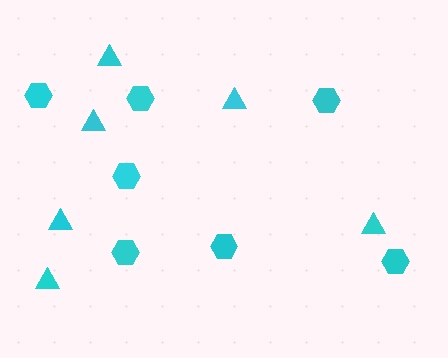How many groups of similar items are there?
There are 2 groups: one group of hexagons (7) and one group of triangles (6).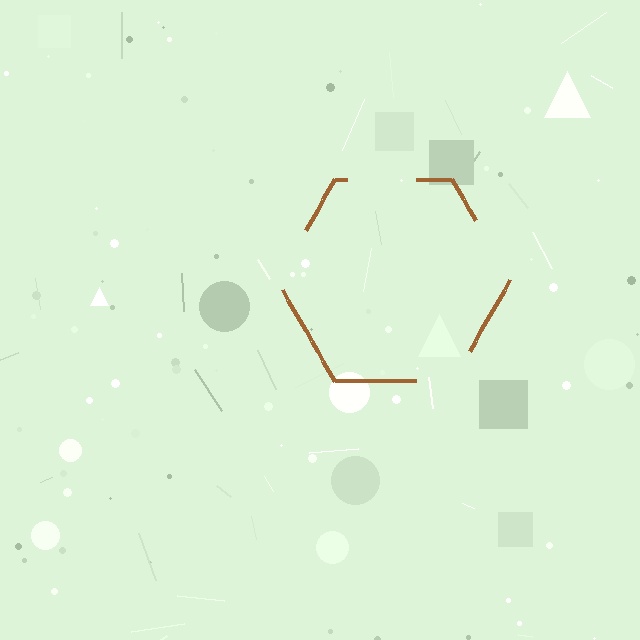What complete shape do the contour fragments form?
The contour fragments form a hexagon.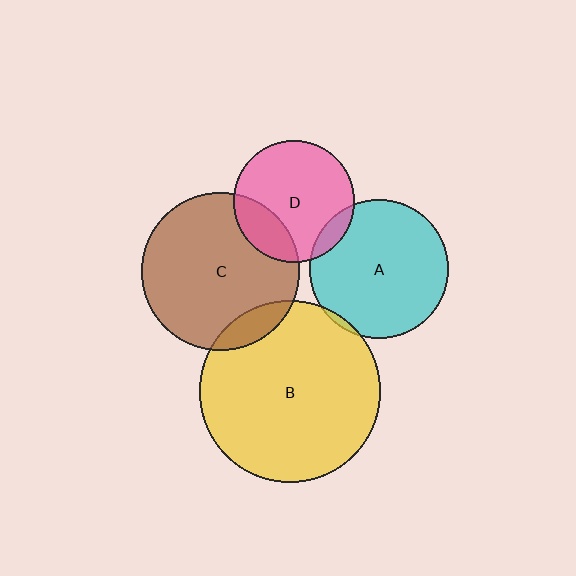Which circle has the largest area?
Circle B (yellow).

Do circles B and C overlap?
Yes.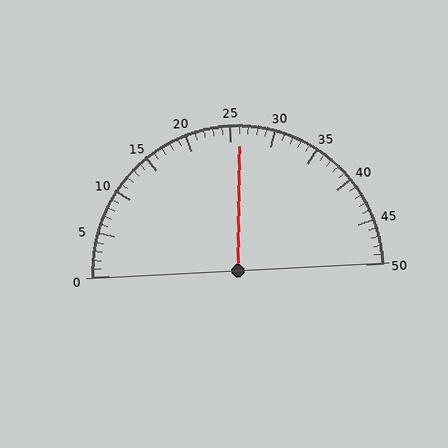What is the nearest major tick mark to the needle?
The nearest major tick mark is 25.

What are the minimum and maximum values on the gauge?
The gauge ranges from 0 to 50.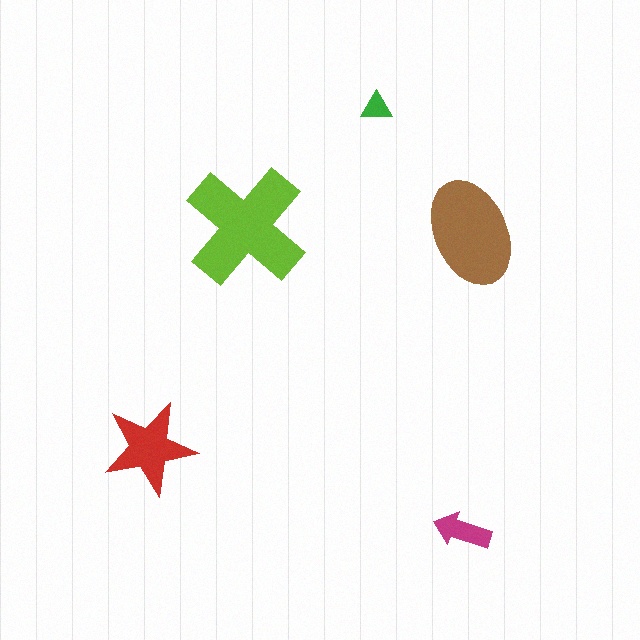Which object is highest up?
The green triangle is topmost.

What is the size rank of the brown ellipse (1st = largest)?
2nd.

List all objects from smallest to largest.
The green triangle, the magenta arrow, the red star, the brown ellipse, the lime cross.